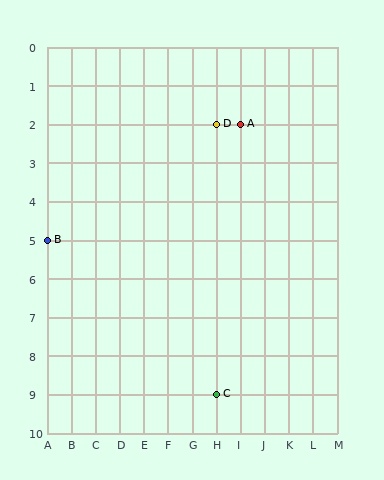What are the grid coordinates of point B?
Point B is at grid coordinates (A, 5).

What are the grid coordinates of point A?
Point A is at grid coordinates (I, 2).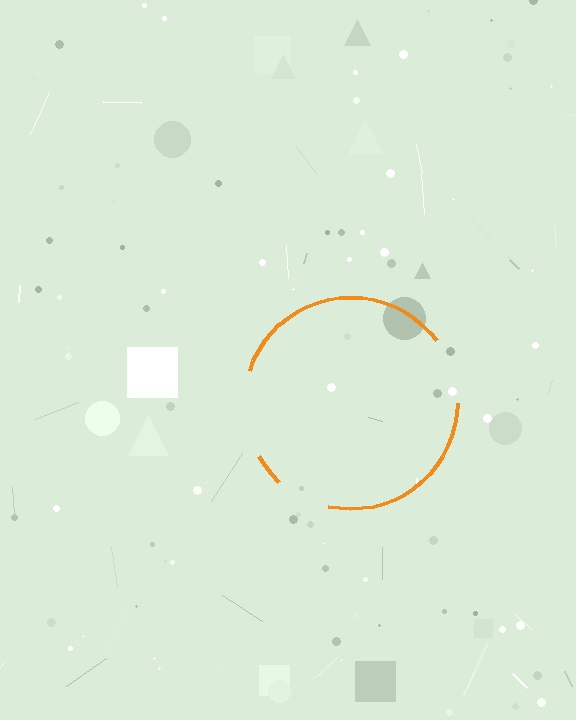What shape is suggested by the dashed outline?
The dashed outline suggests a circle.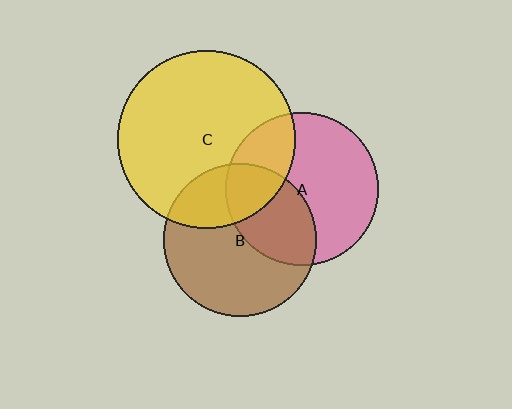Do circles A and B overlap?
Yes.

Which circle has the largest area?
Circle C (yellow).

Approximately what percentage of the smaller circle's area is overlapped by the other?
Approximately 35%.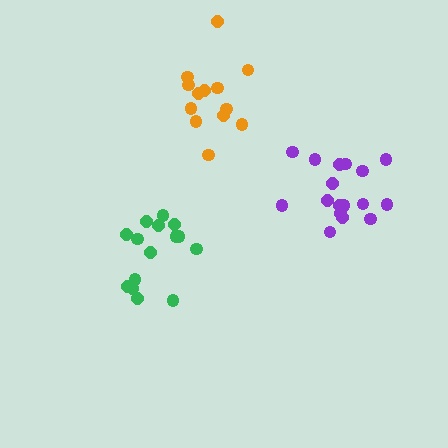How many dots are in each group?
Group 1: 13 dots, Group 2: 15 dots, Group 3: 17 dots (45 total).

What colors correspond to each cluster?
The clusters are colored: orange, green, purple.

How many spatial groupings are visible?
There are 3 spatial groupings.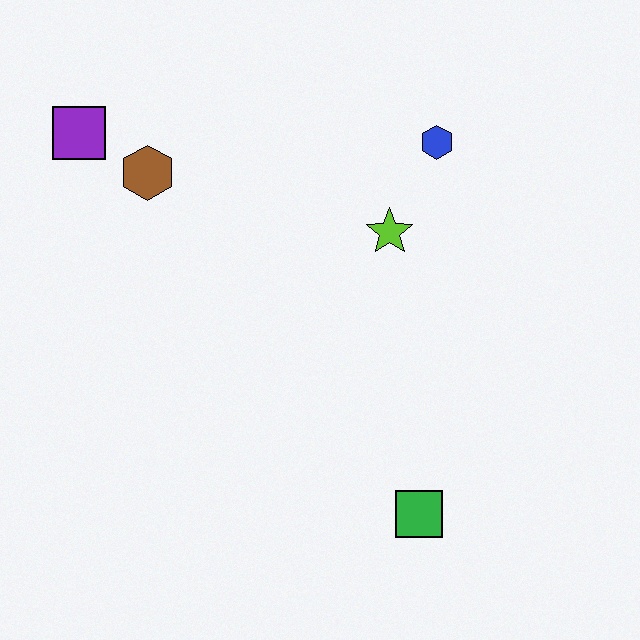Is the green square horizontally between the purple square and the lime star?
No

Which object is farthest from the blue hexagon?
The green square is farthest from the blue hexagon.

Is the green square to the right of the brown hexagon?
Yes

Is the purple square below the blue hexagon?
No